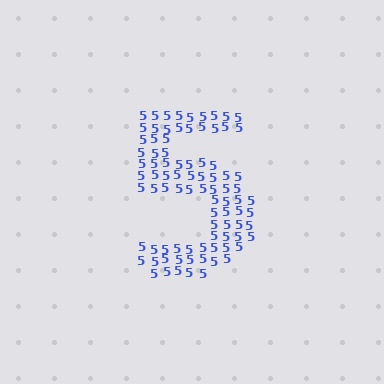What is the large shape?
The large shape is the digit 5.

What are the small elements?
The small elements are digit 5's.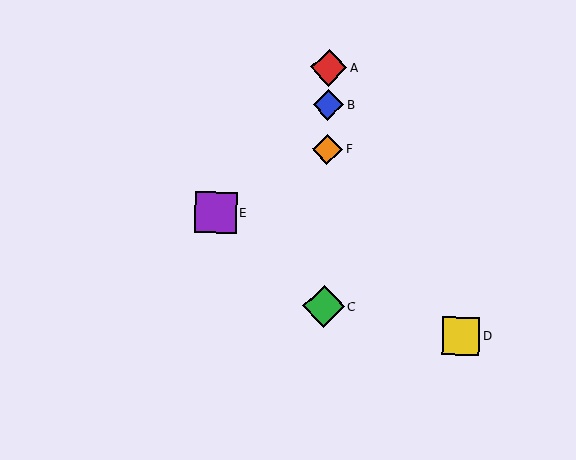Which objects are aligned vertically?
Objects A, B, C, F are aligned vertically.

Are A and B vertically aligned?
Yes, both are at x≈329.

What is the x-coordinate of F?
Object F is at x≈327.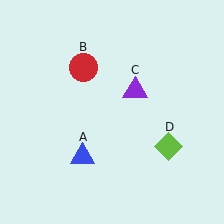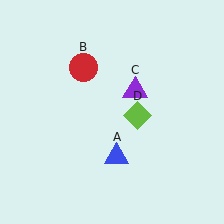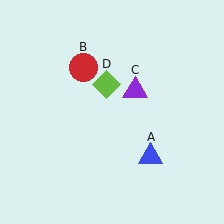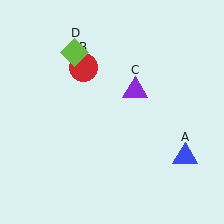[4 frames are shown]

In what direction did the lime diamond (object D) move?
The lime diamond (object D) moved up and to the left.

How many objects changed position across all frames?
2 objects changed position: blue triangle (object A), lime diamond (object D).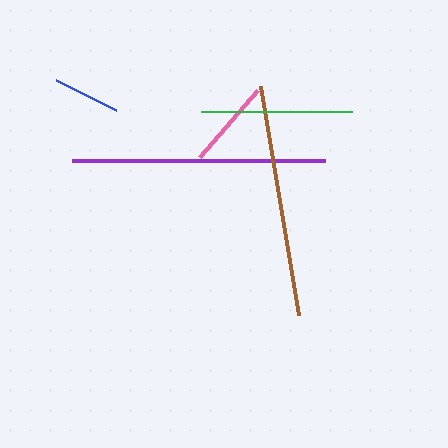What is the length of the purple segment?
The purple segment is approximately 253 pixels long.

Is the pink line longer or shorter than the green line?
The green line is longer than the pink line.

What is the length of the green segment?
The green segment is approximately 151 pixels long.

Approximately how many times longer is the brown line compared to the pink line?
The brown line is approximately 2.6 times the length of the pink line.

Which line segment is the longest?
The purple line is the longest at approximately 253 pixels.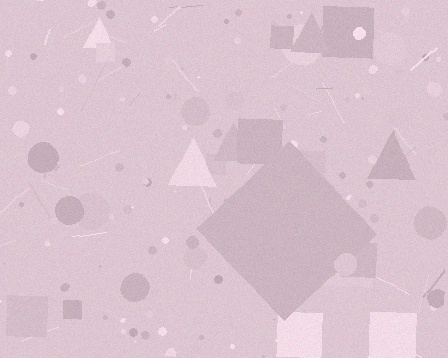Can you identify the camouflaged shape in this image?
The camouflaged shape is a diamond.